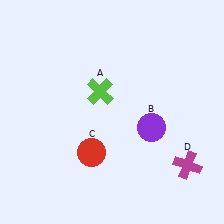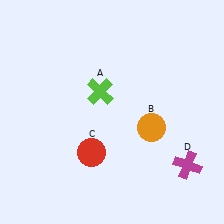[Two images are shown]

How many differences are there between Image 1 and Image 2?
There is 1 difference between the two images.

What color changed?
The circle (B) changed from purple in Image 1 to orange in Image 2.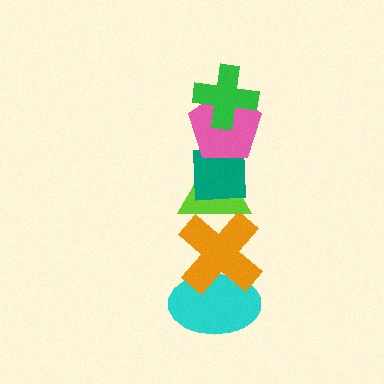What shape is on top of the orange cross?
The lime triangle is on top of the orange cross.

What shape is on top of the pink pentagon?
The green cross is on top of the pink pentagon.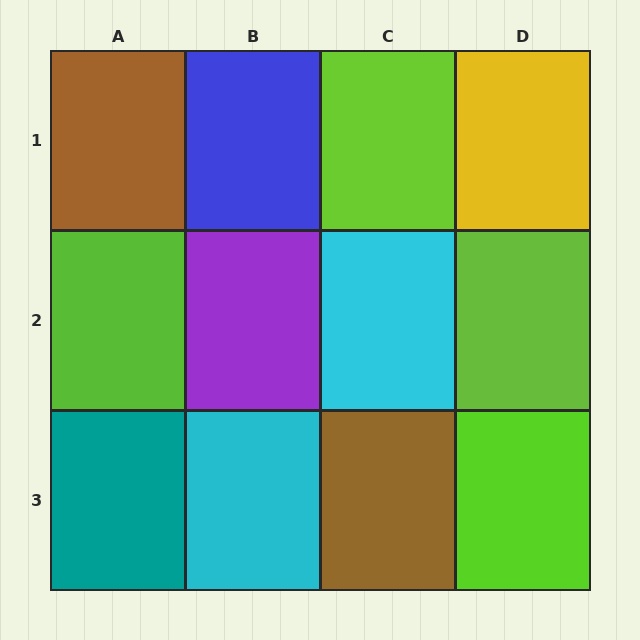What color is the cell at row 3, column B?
Cyan.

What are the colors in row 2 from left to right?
Lime, purple, cyan, lime.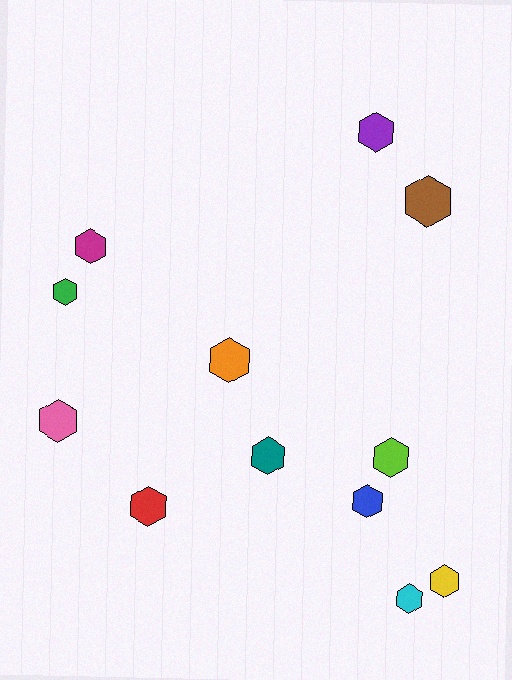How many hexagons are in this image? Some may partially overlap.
There are 12 hexagons.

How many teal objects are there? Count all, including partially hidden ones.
There is 1 teal object.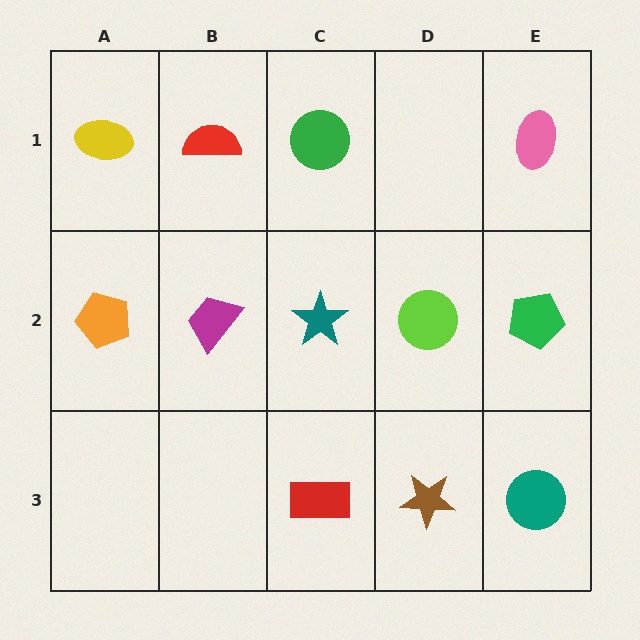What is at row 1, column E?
A pink ellipse.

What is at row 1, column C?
A green circle.